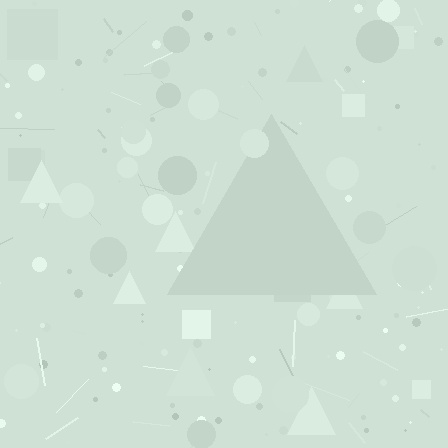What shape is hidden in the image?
A triangle is hidden in the image.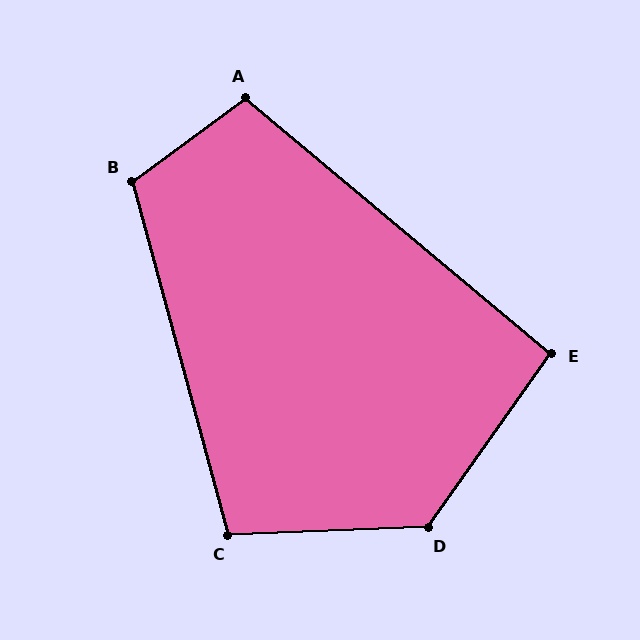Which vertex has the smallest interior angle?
E, at approximately 95 degrees.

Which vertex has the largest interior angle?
D, at approximately 128 degrees.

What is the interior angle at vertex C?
Approximately 103 degrees (obtuse).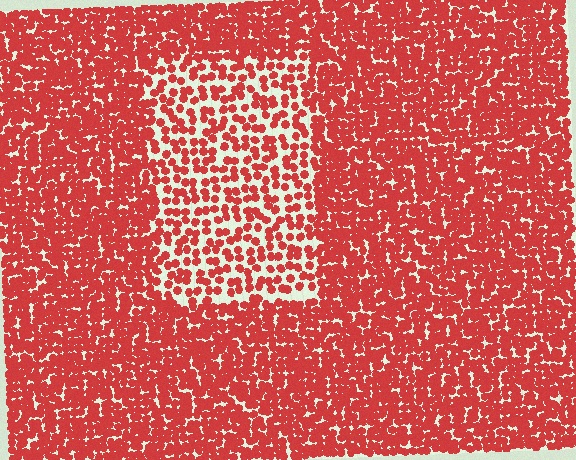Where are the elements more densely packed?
The elements are more densely packed outside the rectangle boundary.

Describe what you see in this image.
The image contains small red elements arranged at two different densities. A rectangle-shaped region is visible where the elements are less densely packed than the surrounding area.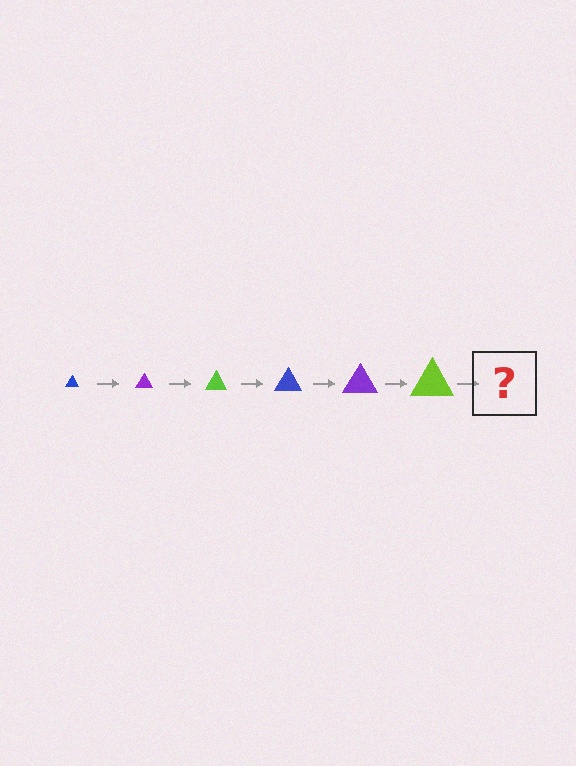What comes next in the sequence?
The next element should be a blue triangle, larger than the previous one.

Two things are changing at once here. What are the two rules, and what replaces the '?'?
The two rules are that the triangle grows larger each step and the color cycles through blue, purple, and lime. The '?' should be a blue triangle, larger than the previous one.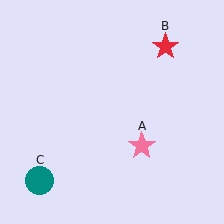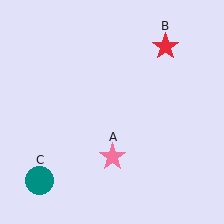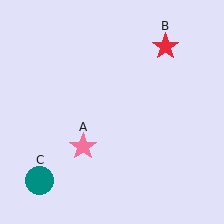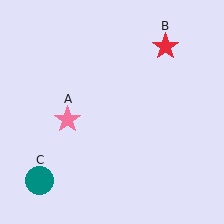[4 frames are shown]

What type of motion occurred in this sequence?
The pink star (object A) rotated clockwise around the center of the scene.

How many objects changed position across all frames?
1 object changed position: pink star (object A).